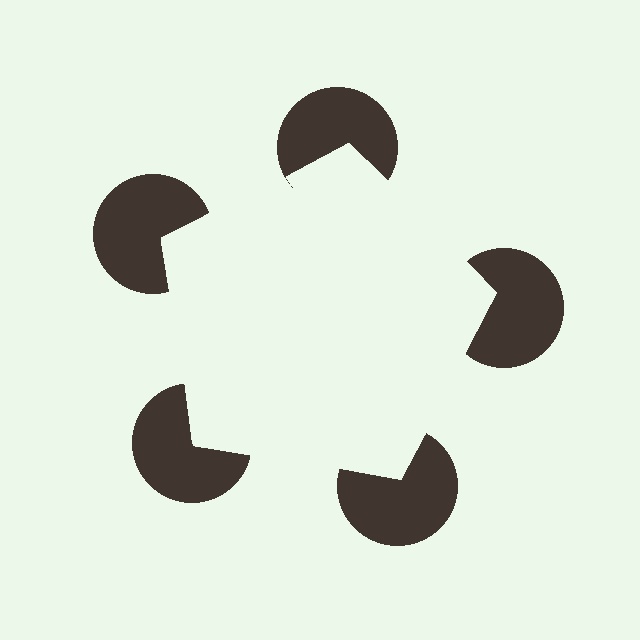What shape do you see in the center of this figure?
An illusory pentagon — its edges are inferred from the aligned wedge cuts in the pac-man discs, not physically drawn.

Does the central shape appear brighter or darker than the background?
It typically appears slightly brighter than the background, even though no actual brightness change is drawn.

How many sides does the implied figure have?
5 sides.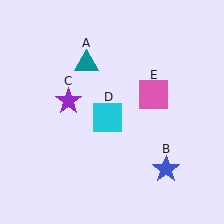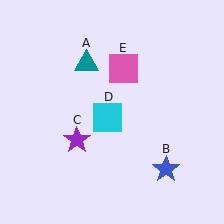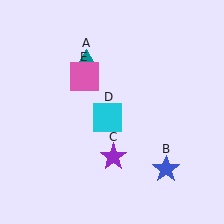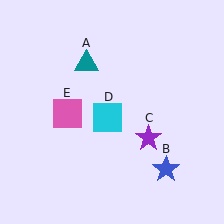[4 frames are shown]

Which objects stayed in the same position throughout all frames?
Teal triangle (object A) and blue star (object B) and cyan square (object D) remained stationary.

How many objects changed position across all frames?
2 objects changed position: purple star (object C), pink square (object E).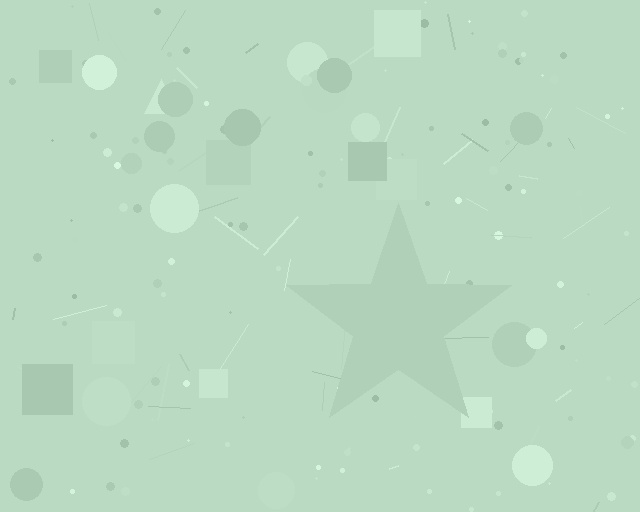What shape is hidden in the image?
A star is hidden in the image.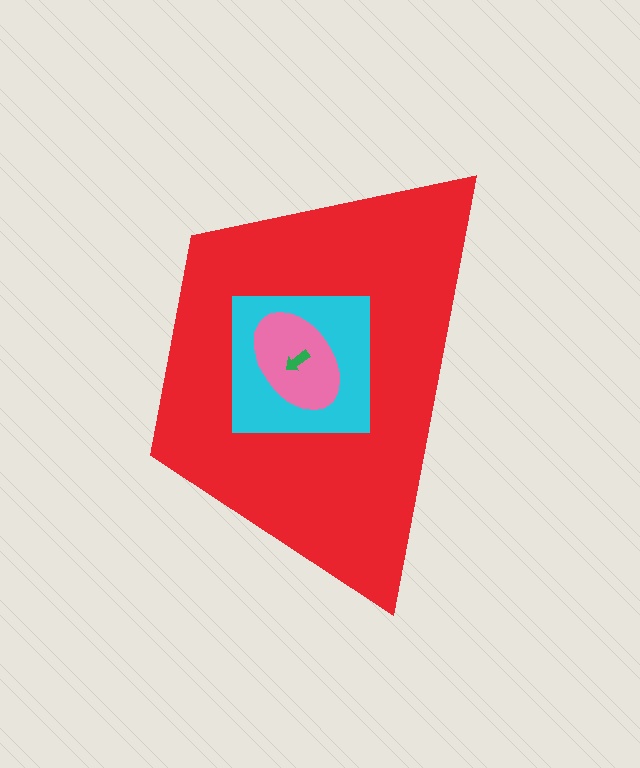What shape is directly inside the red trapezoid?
The cyan square.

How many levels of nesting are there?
4.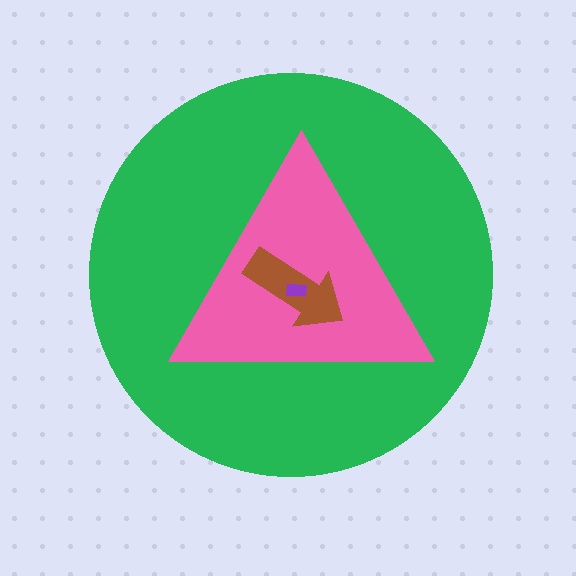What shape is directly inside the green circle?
The pink triangle.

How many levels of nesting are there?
4.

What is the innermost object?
The purple rectangle.